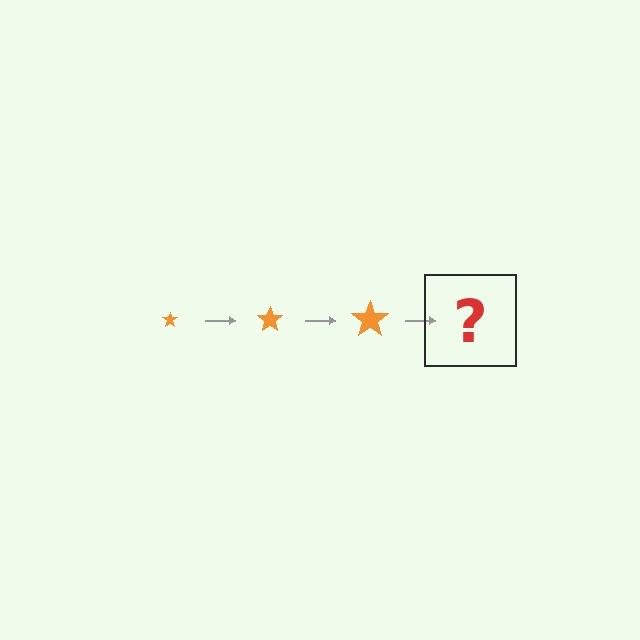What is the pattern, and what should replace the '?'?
The pattern is that the star gets progressively larger each step. The '?' should be an orange star, larger than the previous one.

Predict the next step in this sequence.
The next step is an orange star, larger than the previous one.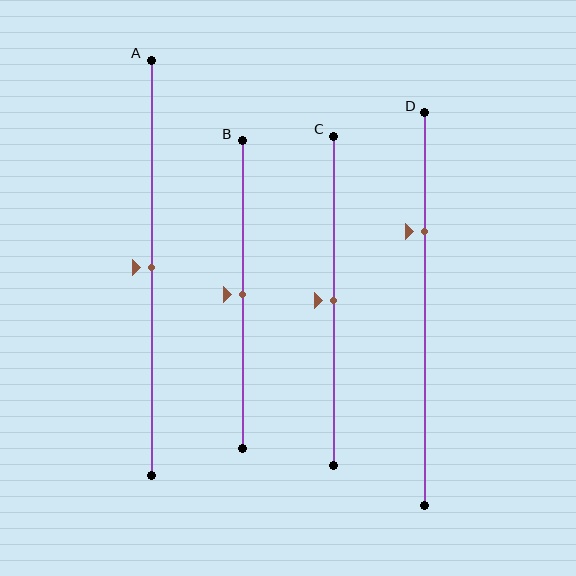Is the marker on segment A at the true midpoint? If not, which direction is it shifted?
Yes, the marker on segment A is at the true midpoint.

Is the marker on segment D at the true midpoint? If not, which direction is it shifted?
No, the marker on segment D is shifted upward by about 20% of the segment length.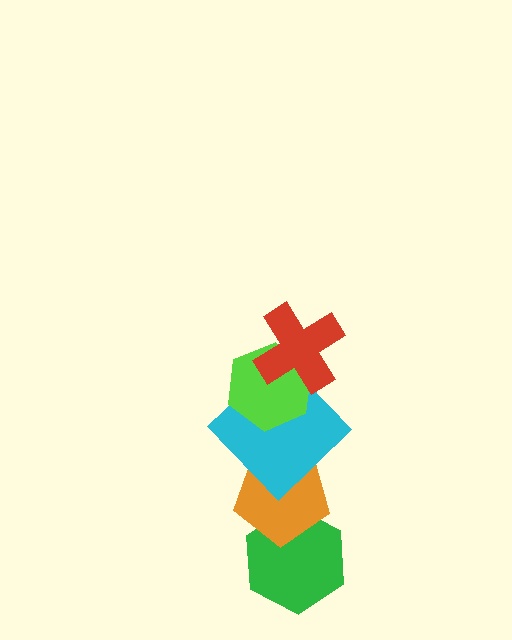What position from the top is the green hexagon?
The green hexagon is 5th from the top.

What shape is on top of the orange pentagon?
The cyan diamond is on top of the orange pentagon.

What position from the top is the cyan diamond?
The cyan diamond is 3rd from the top.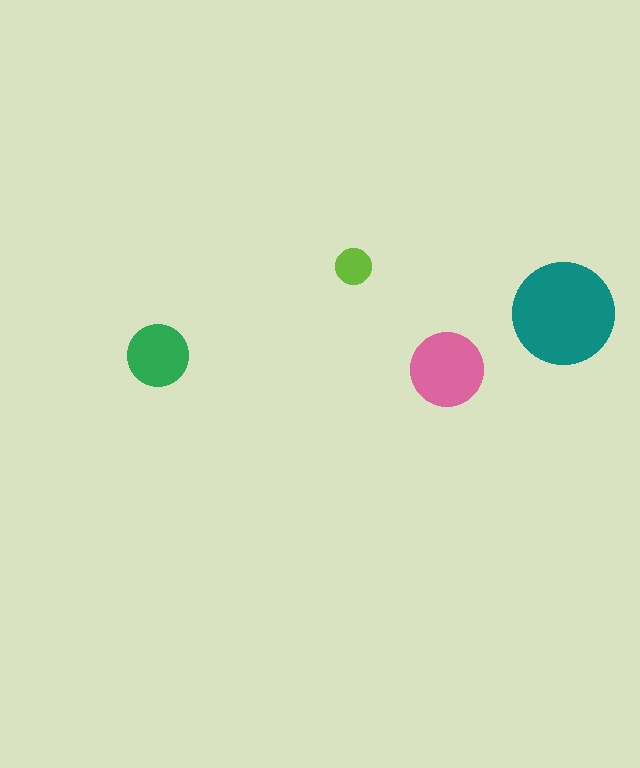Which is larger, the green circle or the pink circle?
The pink one.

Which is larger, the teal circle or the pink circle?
The teal one.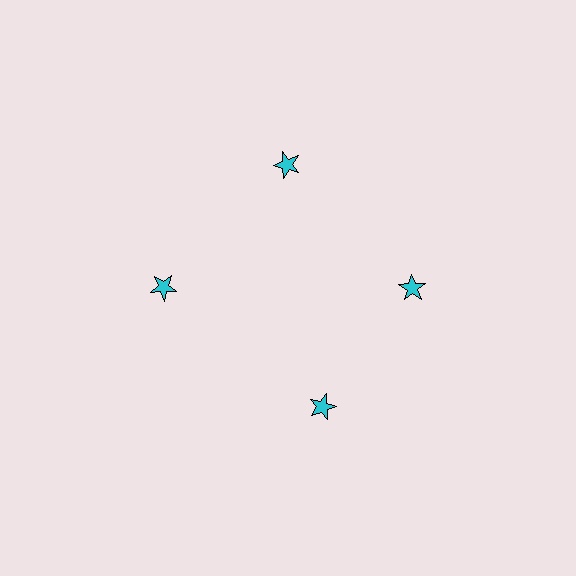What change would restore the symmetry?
The symmetry would be restored by rotating it back into even spacing with its neighbors so that all 4 stars sit at equal angles and equal distance from the center.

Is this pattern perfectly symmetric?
No. The 4 cyan stars are arranged in a ring, but one element near the 6 o'clock position is rotated out of alignment along the ring, breaking the 4-fold rotational symmetry.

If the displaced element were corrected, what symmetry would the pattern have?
It would have 4-fold rotational symmetry — the pattern would map onto itself every 90 degrees.